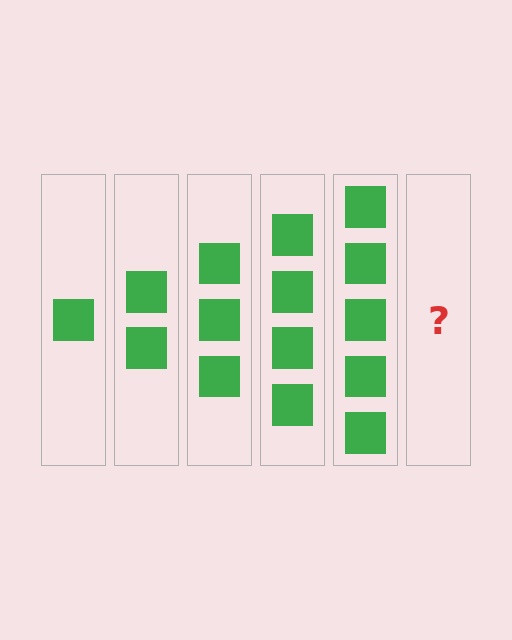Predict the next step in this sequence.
The next step is 6 squares.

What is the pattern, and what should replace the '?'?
The pattern is that each step adds one more square. The '?' should be 6 squares.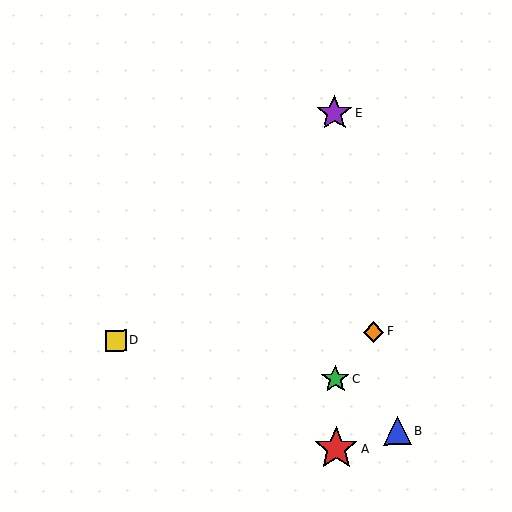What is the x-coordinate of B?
Object B is at x≈397.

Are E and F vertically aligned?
No, E is at x≈335 and F is at x≈374.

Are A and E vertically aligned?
Yes, both are at x≈336.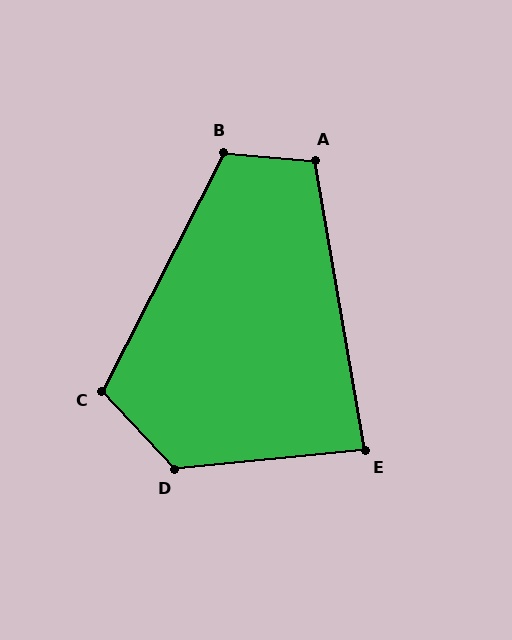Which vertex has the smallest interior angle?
E, at approximately 86 degrees.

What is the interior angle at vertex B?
Approximately 112 degrees (obtuse).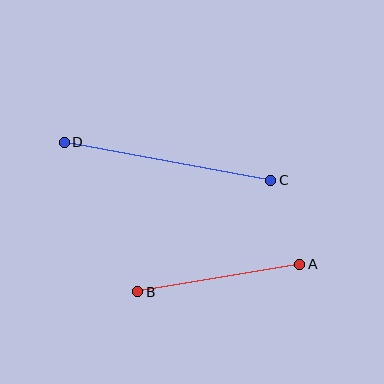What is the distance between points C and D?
The distance is approximately 210 pixels.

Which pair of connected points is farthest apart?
Points C and D are farthest apart.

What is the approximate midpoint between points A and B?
The midpoint is at approximately (219, 278) pixels.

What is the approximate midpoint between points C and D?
The midpoint is at approximately (167, 161) pixels.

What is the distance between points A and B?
The distance is approximately 164 pixels.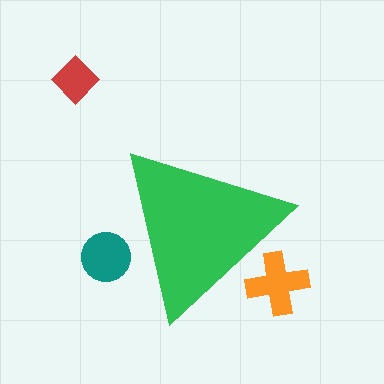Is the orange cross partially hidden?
Yes, the orange cross is partially hidden behind the green triangle.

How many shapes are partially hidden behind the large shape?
2 shapes are partially hidden.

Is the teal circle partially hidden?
Yes, the teal circle is partially hidden behind the green triangle.